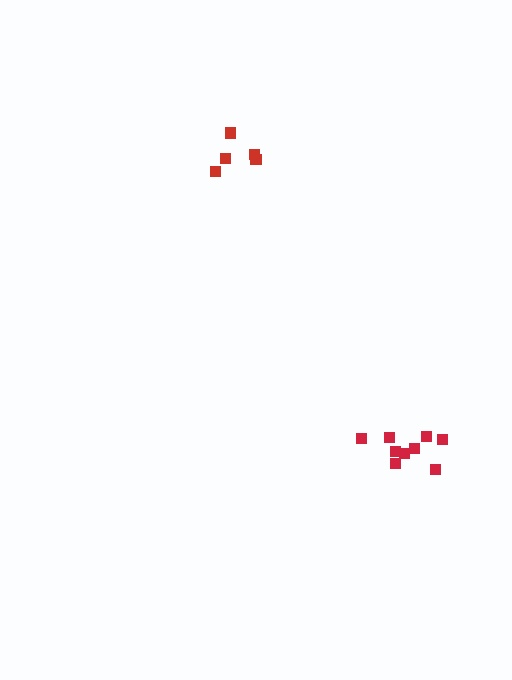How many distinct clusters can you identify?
There are 2 distinct clusters.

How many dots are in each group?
Group 1: 5 dots, Group 2: 9 dots (14 total).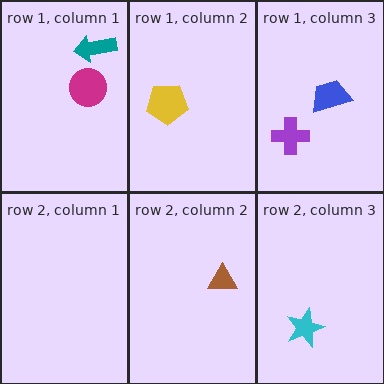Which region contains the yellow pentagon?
The row 1, column 2 region.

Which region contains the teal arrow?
The row 1, column 1 region.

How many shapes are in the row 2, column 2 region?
1.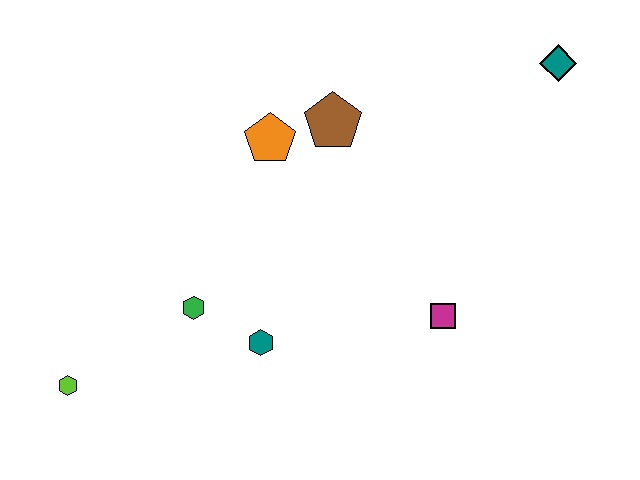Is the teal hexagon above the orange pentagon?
No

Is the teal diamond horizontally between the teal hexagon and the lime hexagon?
No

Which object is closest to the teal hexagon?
The green hexagon is closest to the teal hexagon.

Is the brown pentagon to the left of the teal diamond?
Yes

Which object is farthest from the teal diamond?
The lime hexagon is farthest from the teal diamond.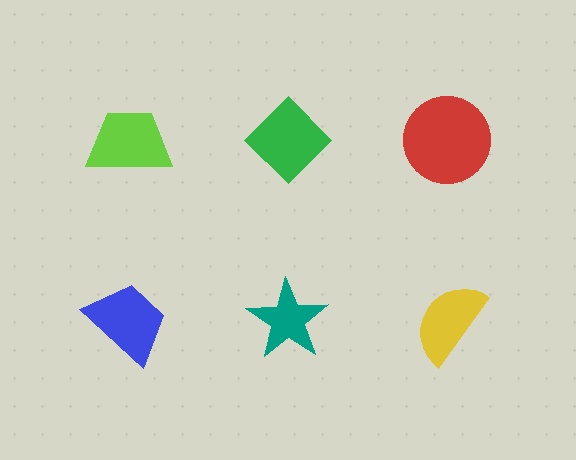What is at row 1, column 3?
A red circle.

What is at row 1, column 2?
A green diamond.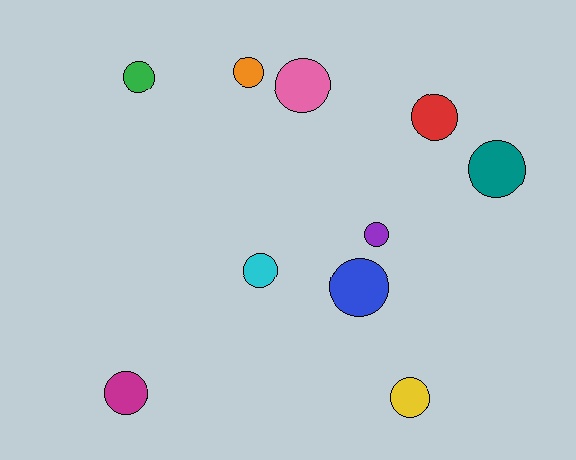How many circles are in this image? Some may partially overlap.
There are 10 circles.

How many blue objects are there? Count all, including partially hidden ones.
There is 1 blue object.